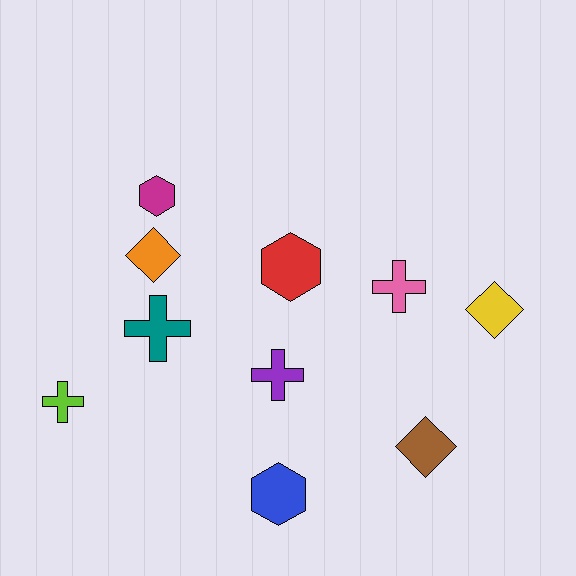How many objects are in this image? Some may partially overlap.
There are 10 objects.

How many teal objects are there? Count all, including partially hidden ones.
There is 1 teal object.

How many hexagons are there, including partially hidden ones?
There are 3 hexagons.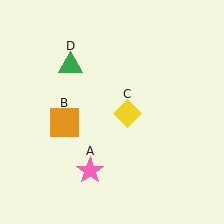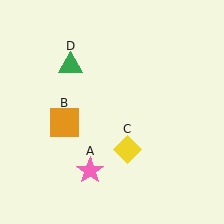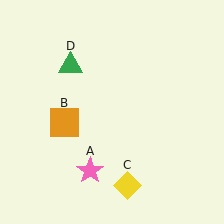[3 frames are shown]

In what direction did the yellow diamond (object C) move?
The yellow diamond (object C) moved down.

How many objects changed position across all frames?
1 object changed position: yellow diamond (object C).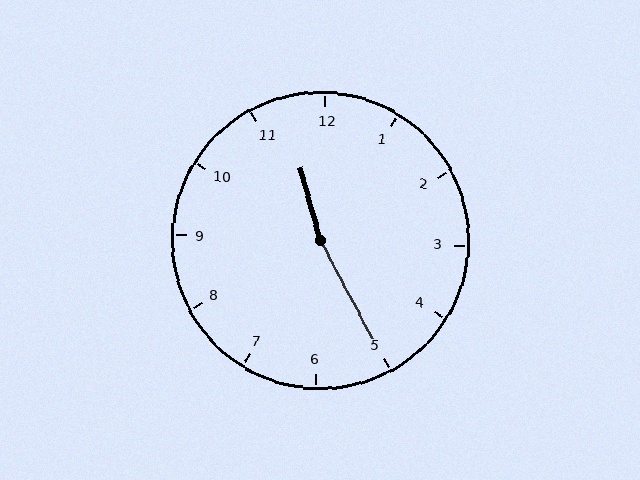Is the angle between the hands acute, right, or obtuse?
It is obtuse.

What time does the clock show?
11:25.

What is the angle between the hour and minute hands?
Approximately 168 degrees.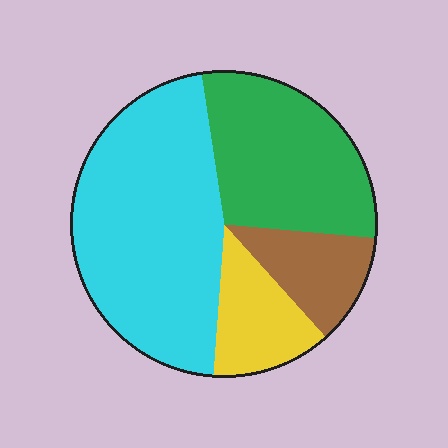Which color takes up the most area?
Cyan, at roughly 45%.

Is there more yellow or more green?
Green.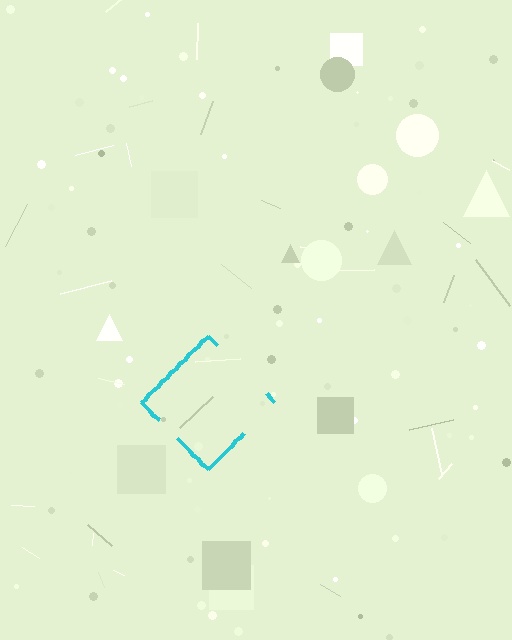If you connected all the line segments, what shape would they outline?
They would outline a diamond.